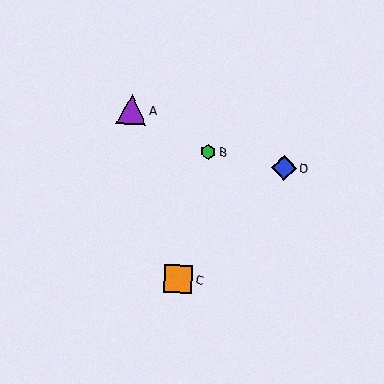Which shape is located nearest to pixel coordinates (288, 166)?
The blue diamond (labeled D) at (284, 168) is nearest to that location.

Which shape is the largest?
The purple triangle (labeled A) is the largest.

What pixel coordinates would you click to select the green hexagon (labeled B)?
Click at (208, 152) to select the green hexagon B.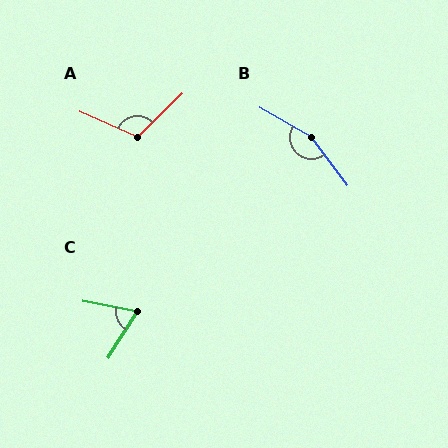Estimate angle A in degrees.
Approximately 111 degrees.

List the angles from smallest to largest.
C (69°), A (111°), B (157°).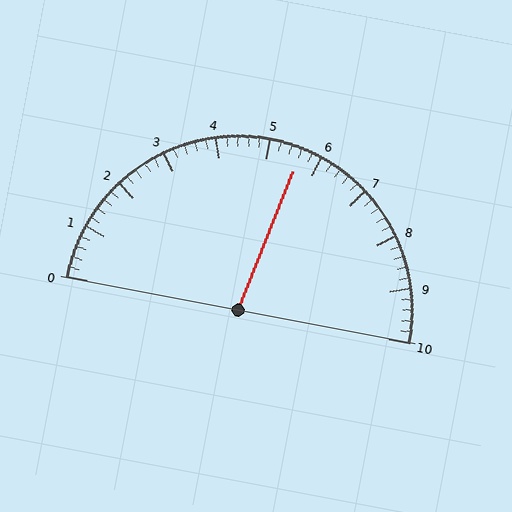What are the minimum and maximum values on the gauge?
The gauge ranges from 0 to 10.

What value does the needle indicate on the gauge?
The needle indicates approximately 5.6.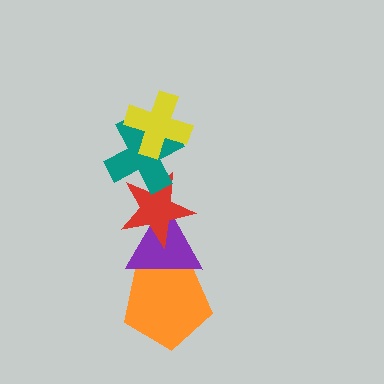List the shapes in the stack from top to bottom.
From top to bottom: the yellow cross, the teal cross, the red star, the purple triangle, the orange pentagon.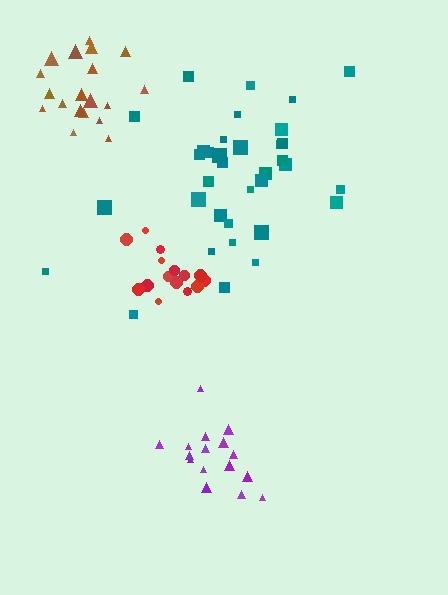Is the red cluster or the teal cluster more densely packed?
Red.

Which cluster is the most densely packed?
Red.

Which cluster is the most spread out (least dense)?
Teal.